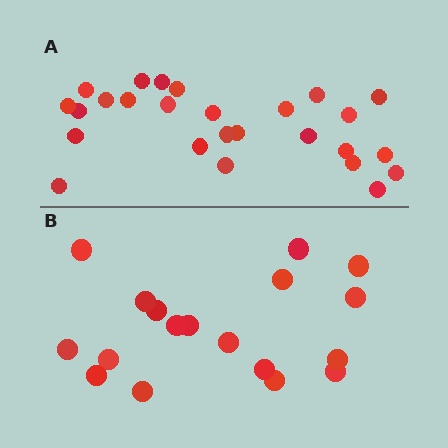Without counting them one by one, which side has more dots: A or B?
Region A (the top region) has more dots.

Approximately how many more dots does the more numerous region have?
Region A has roughly 8 or so more dots than region B.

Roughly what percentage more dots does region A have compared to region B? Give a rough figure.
About 45% more.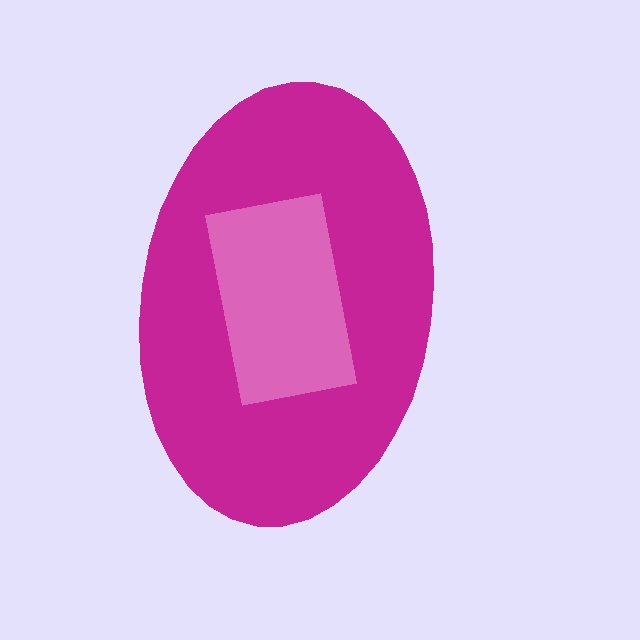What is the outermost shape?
The magenta ellipse.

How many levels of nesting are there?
2.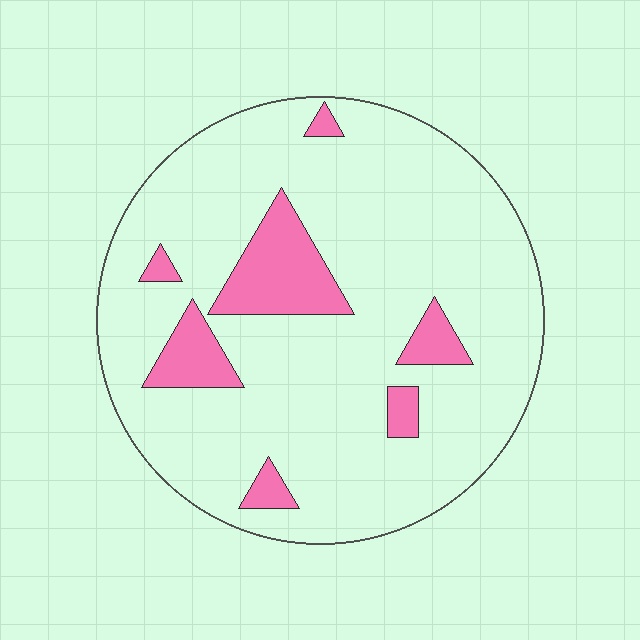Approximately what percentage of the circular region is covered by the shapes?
Approximately 15%.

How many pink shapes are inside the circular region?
7.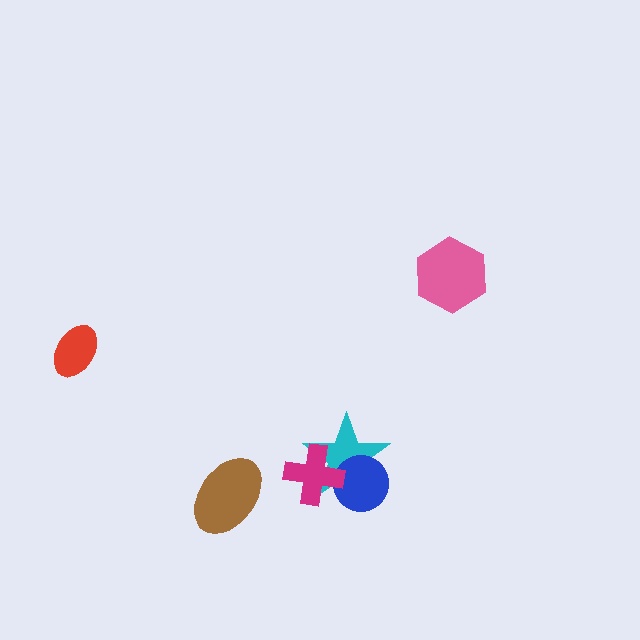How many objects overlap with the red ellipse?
0 objects overlap with the red ellipse.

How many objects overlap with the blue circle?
2 objects overlap with the blue circle.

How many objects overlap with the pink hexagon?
0 objects overlap with the pink hexagon.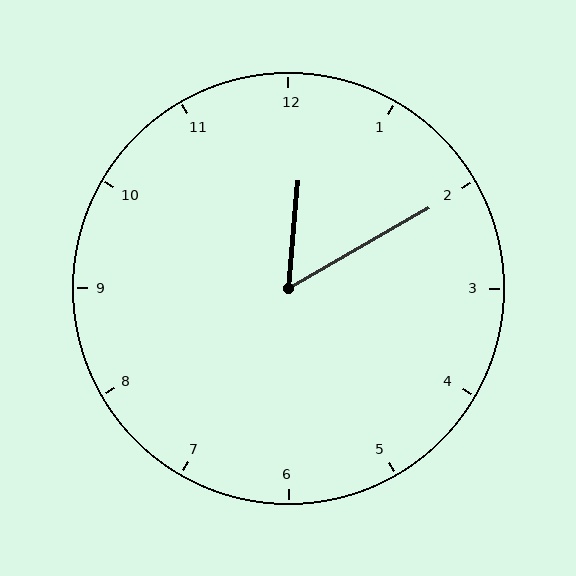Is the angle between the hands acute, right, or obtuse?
It is acute.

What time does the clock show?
12:10.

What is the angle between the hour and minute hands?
Approximately 55 degrees.